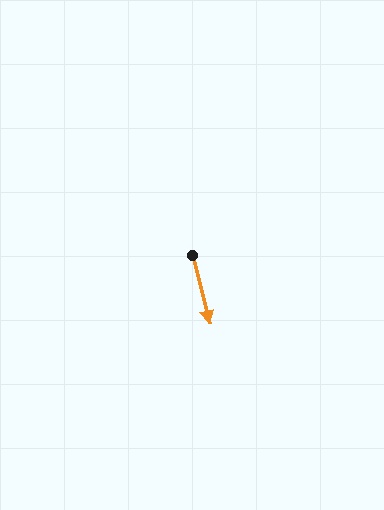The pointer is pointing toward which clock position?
Roughly 6 o'clock.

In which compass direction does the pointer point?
South.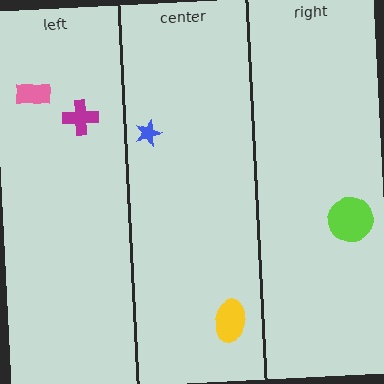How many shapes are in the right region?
1.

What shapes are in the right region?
The lime circle.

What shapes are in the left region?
The pink rectangle, the magenta cross.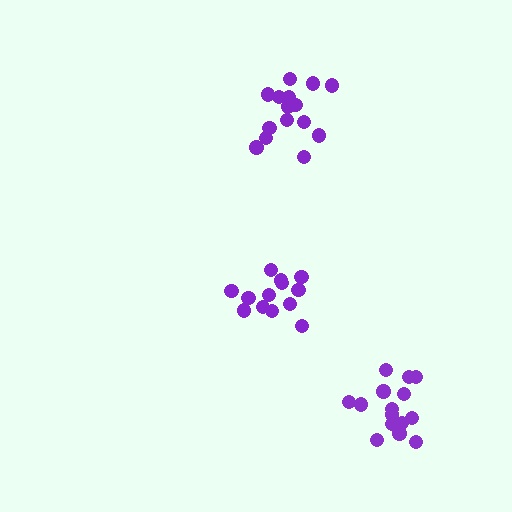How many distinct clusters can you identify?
There are 3 distinct clusters.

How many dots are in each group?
Group 1: 16 dots, Group 2: 15 dots, Group 3: 13 dots (44 total).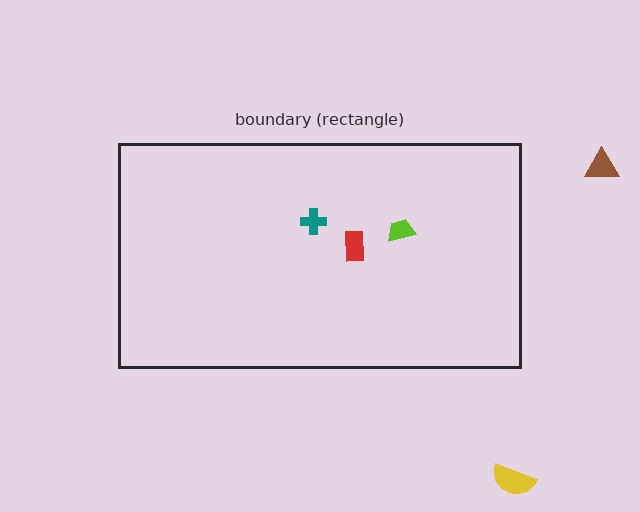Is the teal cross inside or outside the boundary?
Inside.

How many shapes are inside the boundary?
3 inside, 2 outside.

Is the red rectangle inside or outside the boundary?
Inside.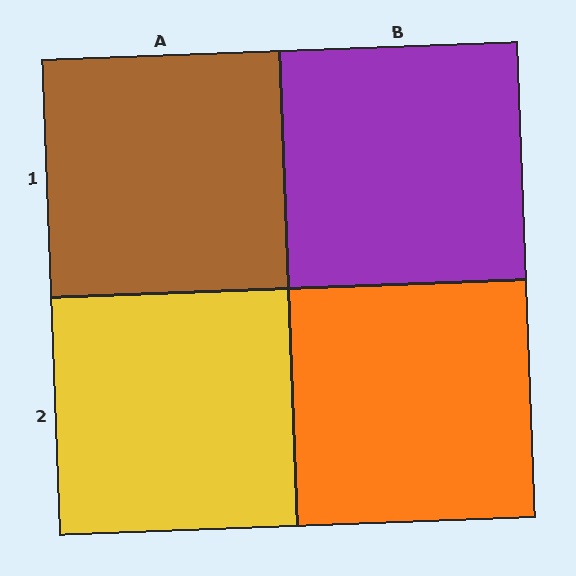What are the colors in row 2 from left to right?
Yellow, orange.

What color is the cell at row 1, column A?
Brown.